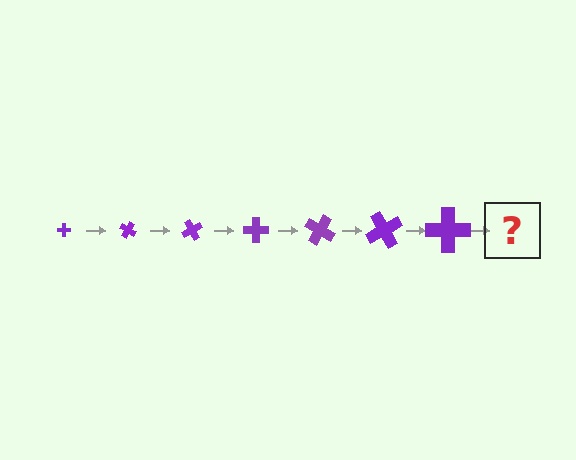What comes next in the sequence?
The next element should be a cross, larger than the previous one and rotated 210 degrees from the start.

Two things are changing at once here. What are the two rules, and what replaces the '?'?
The two rules are that the cross grows larger each step and it rotates 30 degrees each step. The '?' should be a cross, larger than the previous one and rotated 210 degrees from the start.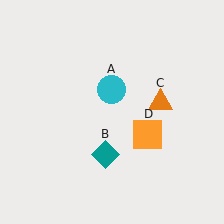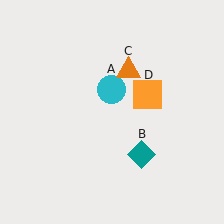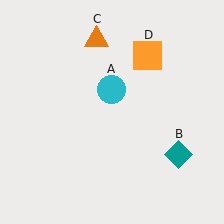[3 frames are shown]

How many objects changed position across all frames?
3 objects changed position: teal diamond (object B), orange triangle (object C), orange square (object D).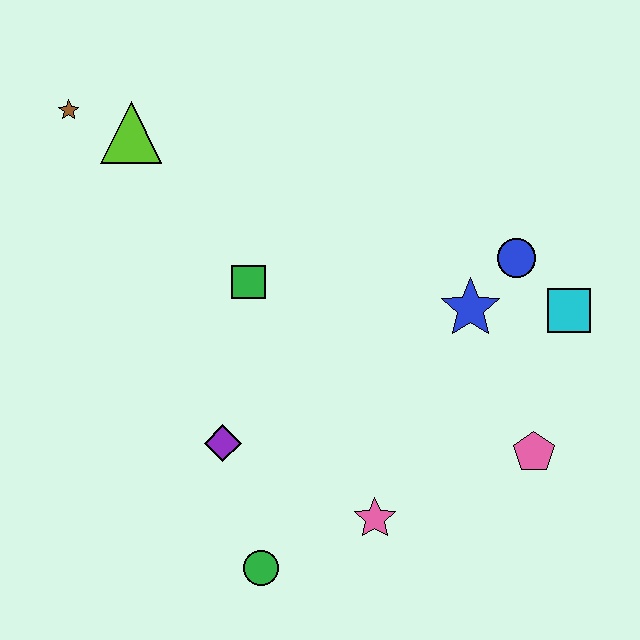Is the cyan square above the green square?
No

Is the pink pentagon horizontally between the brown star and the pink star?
No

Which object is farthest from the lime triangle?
The pink pentagon is farthest from the lime triangle.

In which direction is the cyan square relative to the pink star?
The cyan square is above the pink star.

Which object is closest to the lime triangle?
The brown star is closest to the lime triangle.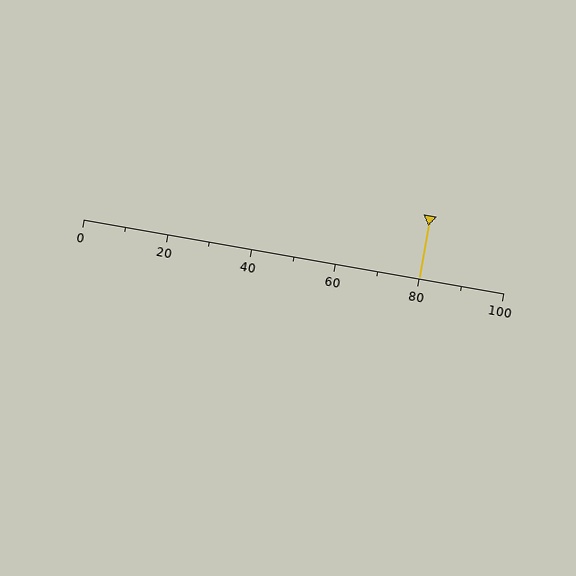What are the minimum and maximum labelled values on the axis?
The axis runs from 0 to 100.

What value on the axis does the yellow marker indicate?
The marker indicates approximately 80.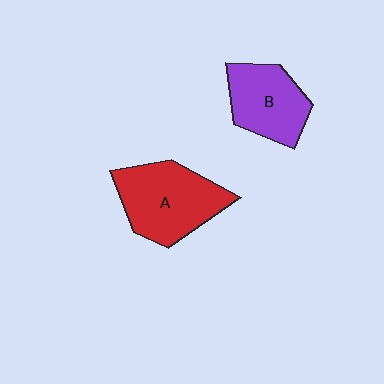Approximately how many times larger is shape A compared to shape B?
Approximately 1.3 times.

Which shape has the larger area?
Shape A (red).